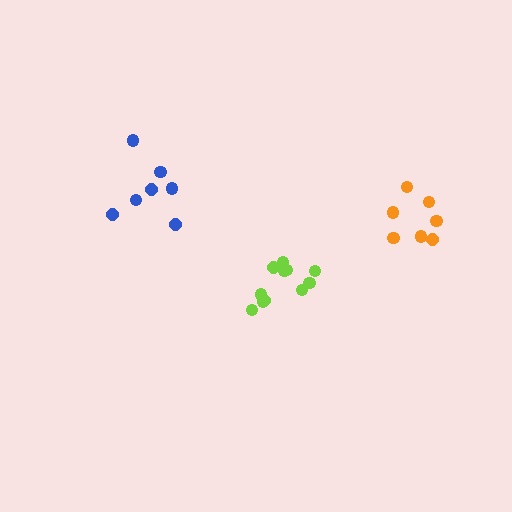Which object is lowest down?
The lime cluster is bottommost.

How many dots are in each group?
Group 1: 7 dots, Group 2: 11 dots, Group 3: 7 dots (25 total).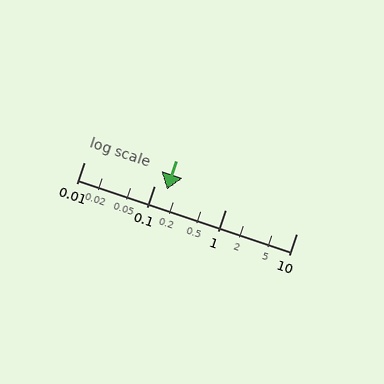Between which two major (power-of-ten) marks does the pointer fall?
The pointer is between 0.1 and 1.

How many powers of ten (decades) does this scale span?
The scale spans 3 decades, from 0.01 to 10.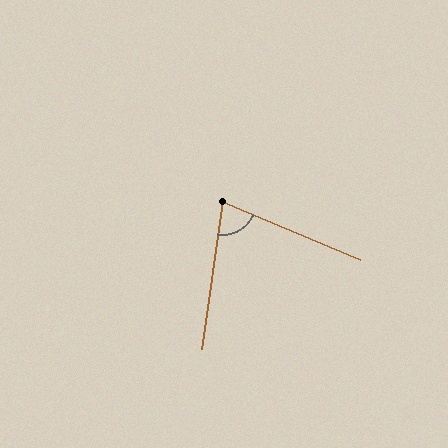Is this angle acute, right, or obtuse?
It is acute.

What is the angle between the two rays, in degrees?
Approximately 75 degrees.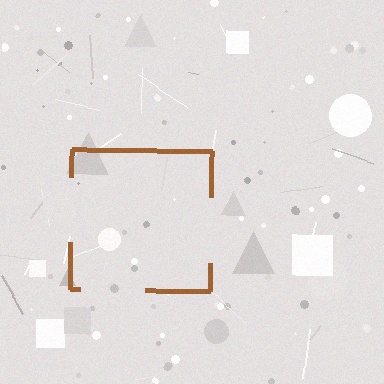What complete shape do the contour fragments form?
The contour fragments form a square.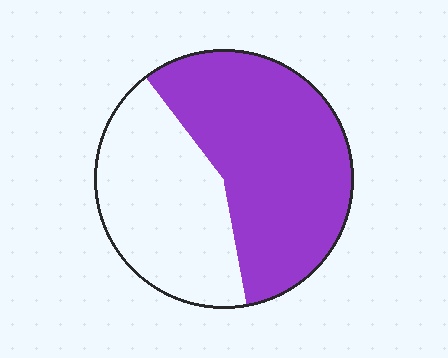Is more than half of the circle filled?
Yes.